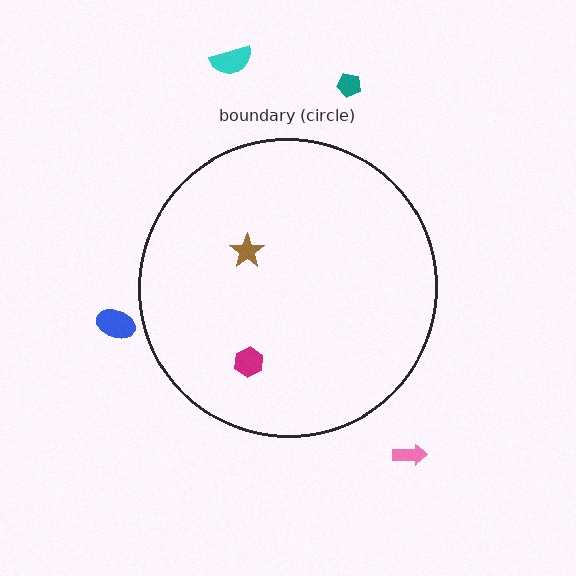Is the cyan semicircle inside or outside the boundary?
Outside.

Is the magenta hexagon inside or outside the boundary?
Inside.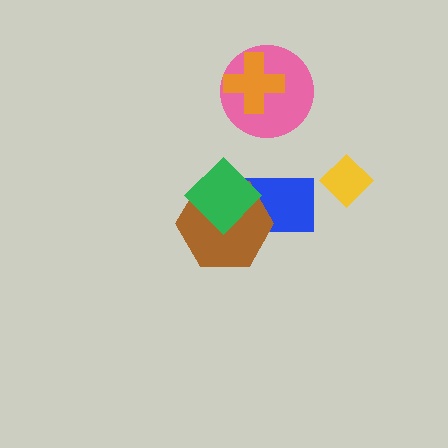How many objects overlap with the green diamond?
2 objects overlap with the green diamond.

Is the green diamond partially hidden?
No, no other shape covers it.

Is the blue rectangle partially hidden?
Yes, it is partially covered by another shape.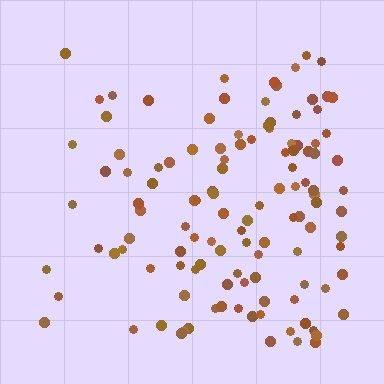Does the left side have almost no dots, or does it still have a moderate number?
Still a moderate number, just noticeably fewer than the right.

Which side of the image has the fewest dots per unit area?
The left.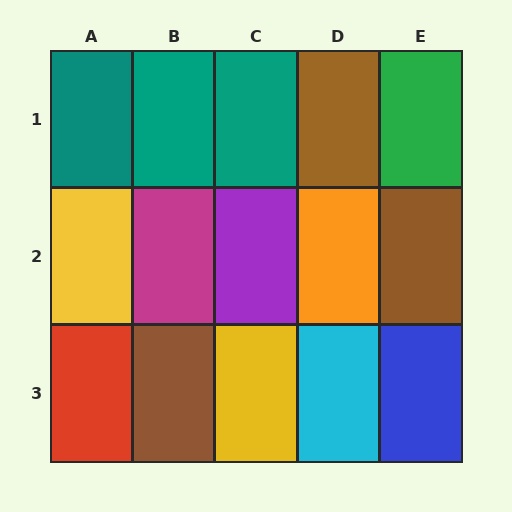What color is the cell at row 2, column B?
Magenta.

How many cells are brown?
3 cells are brown.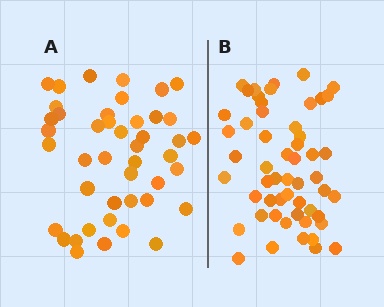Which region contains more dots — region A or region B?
Region B (the right region) has more dots.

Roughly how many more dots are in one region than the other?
Region B has roughly 10 or so more dots than region A.